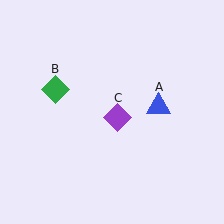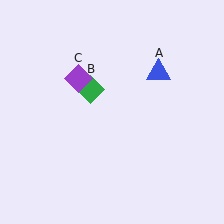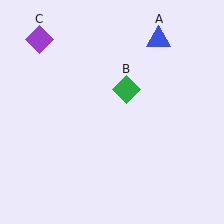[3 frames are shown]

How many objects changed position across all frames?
3 objects changed position: blue triangle (object A), green diamond (object B), purple diamond (object C).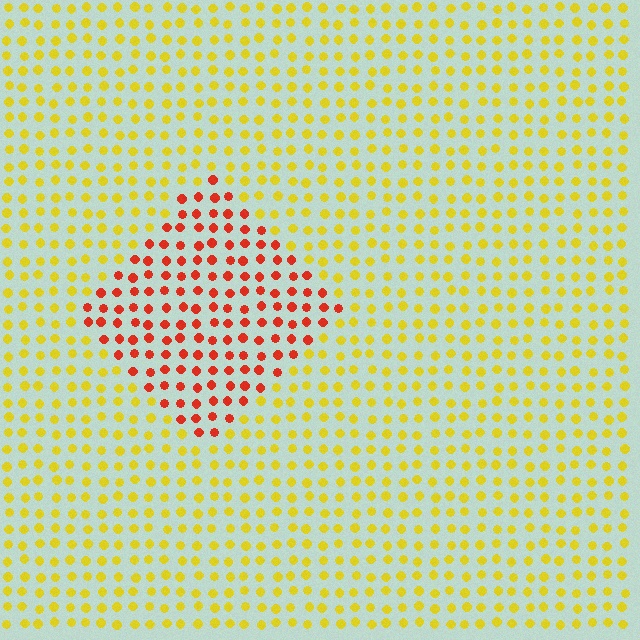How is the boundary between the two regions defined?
The boundary is defined purely by a slight shift in hue (about 51 degrees). Spacing, size, and orientation are identical on both sides.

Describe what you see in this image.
The image is filled with small yellow elements in a uniform arrangement. A diamond-shaped region is visible where the elements are tinted to a slightly different hue, forming a subtle color boundary.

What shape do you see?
I see a diamond.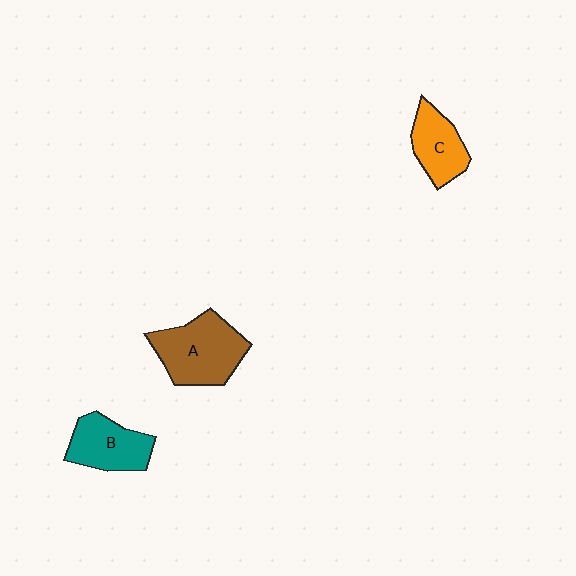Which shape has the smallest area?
Shape C (orange).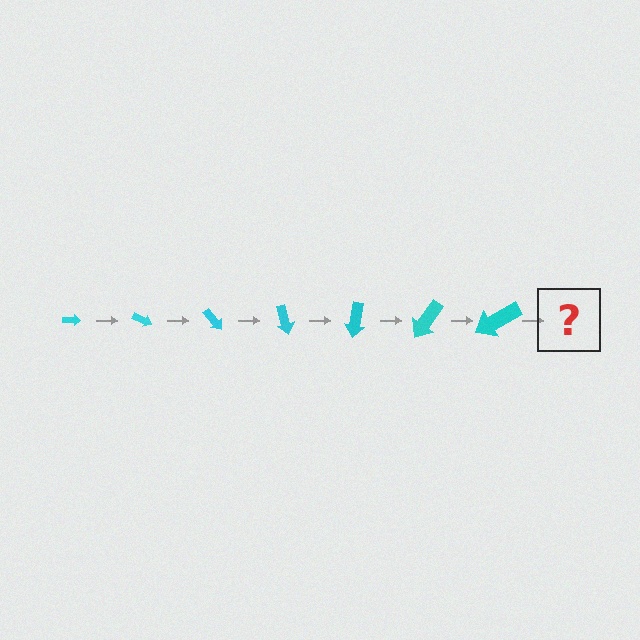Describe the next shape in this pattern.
It should be an arrow, larger than the previous one and rotated 175 degrees from the start.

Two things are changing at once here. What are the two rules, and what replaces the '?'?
The two rules are that the arrow grows larger each step and it rotates 25 degrees each step. The '?' should be an arrow, larger than the previous one and rotated 175 degrees from the start.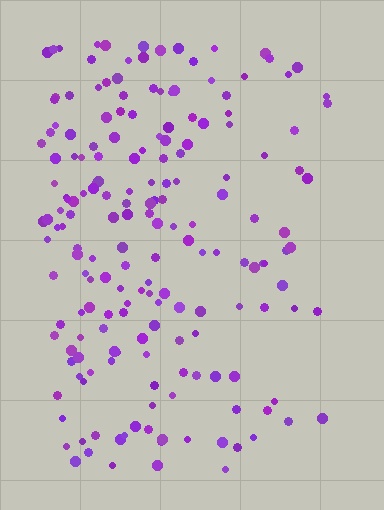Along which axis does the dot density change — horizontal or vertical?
Horizontal.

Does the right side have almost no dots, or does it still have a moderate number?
Still a moderate number, just noticeably fewer than the left.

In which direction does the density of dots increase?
From right to left, with the left side densest.